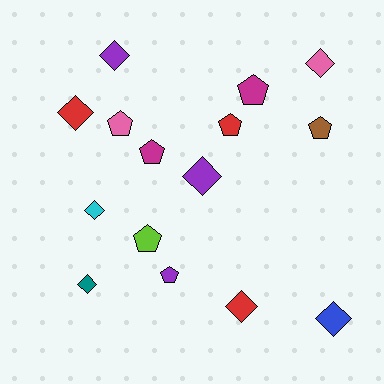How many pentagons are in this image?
There are 7 pentagons.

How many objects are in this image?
There are 15 objects.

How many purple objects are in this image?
There are 3 purple objects.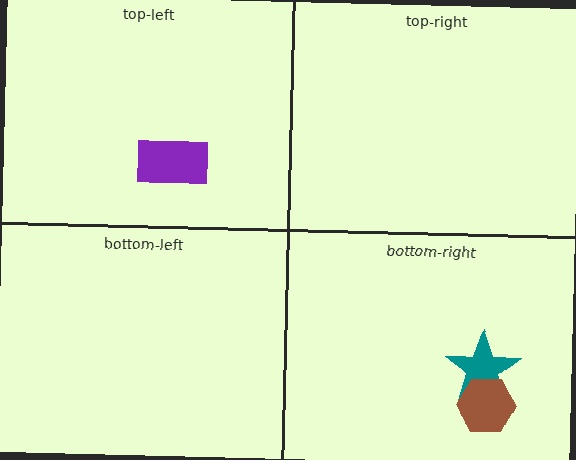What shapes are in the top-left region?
The purple rectangle.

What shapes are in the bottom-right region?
The teal star, the brown hexagon.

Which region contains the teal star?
The bottom-right region.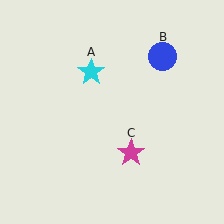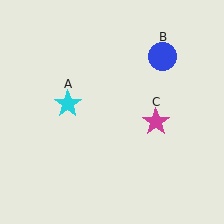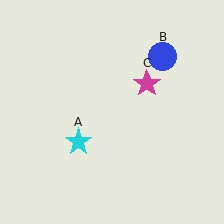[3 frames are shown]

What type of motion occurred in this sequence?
The cyan star (object A), magenta star (object C) rotated counterclockwise around the center of the scene.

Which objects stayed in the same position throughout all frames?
Blue circle (object B) remained stationary.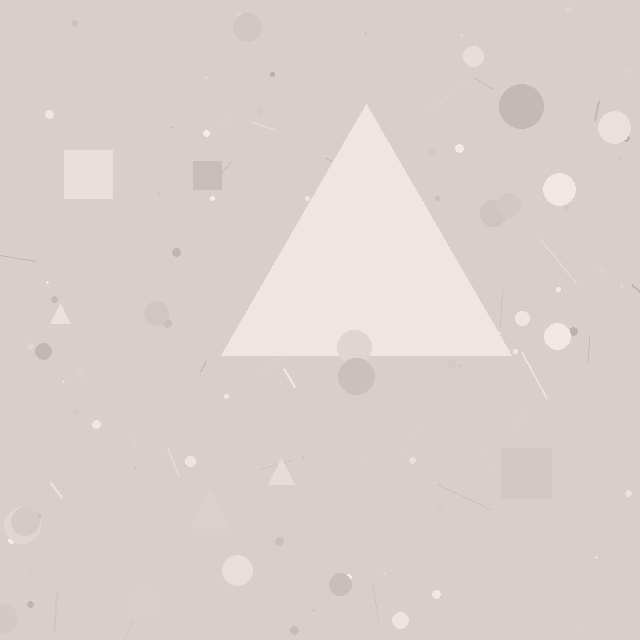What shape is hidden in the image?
A triangle is hidden in the image.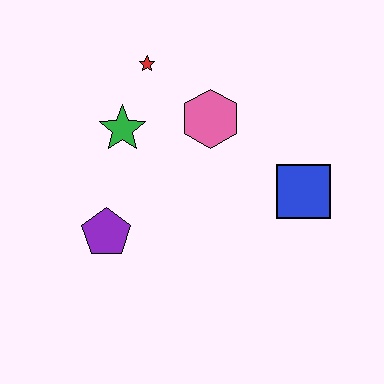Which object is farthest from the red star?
The blue square is farthest from the red star.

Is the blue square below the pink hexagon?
Yes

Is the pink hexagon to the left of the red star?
No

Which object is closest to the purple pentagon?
The green star is closest to the purple pentagon.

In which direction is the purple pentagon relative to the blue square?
The purple pentagon is to the left of the blue square.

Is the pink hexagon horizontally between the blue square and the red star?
Yes